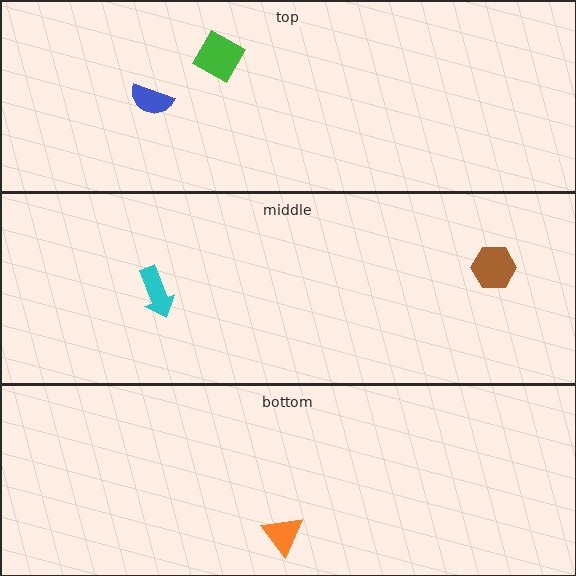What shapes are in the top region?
The green diamond, the blue semicircle.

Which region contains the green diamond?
The top region.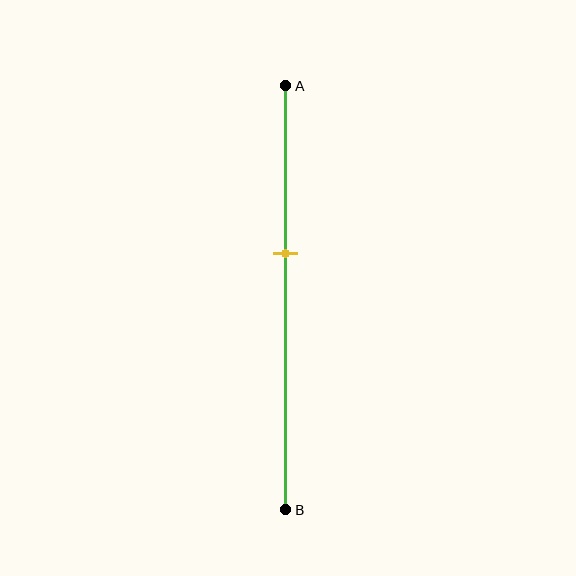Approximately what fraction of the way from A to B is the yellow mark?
The yellow mark is approximately 40% of the way from A to B.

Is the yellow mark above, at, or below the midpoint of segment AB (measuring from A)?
The yellow mark is above the midpoint of segment AB.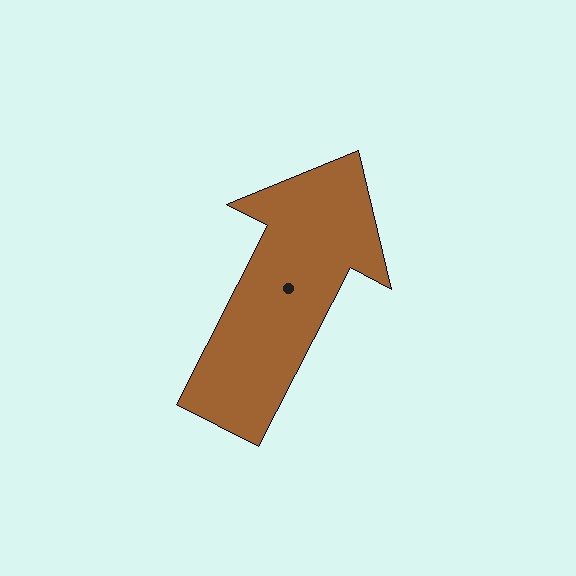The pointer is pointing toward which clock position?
Roughly 1 o'clock.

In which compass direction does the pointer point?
Northeast.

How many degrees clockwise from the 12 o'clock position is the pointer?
Approximately 27 degrees.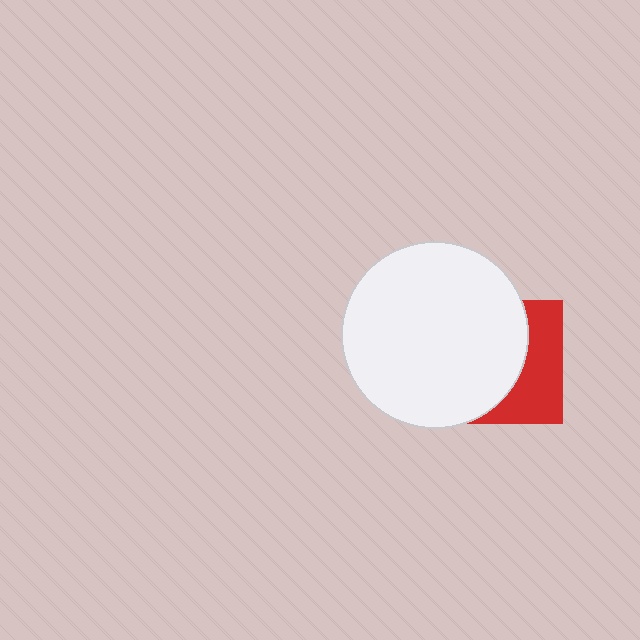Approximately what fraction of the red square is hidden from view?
Roughly 62% of the red square is hidden behind the white circle.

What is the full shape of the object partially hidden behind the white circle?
The partially hidden object is a red square.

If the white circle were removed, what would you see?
You would see the complete red square.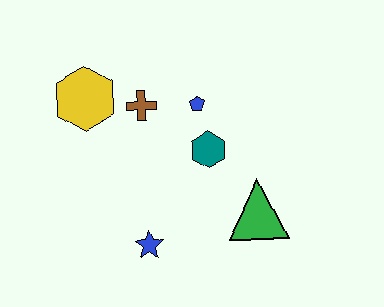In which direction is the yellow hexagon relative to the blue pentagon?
The yellow hexagon is to the left of the blue pentagon.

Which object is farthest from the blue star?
The yellow hexagon is farthest from the blue star.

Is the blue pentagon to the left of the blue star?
No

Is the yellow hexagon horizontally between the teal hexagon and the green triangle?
No